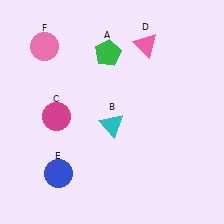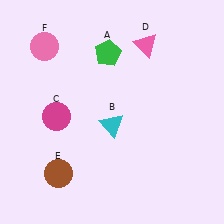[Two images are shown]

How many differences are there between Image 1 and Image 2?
There is 1 difference between the two images.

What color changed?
The circle (E) changed from blue in Image 1 to brown in Image 2.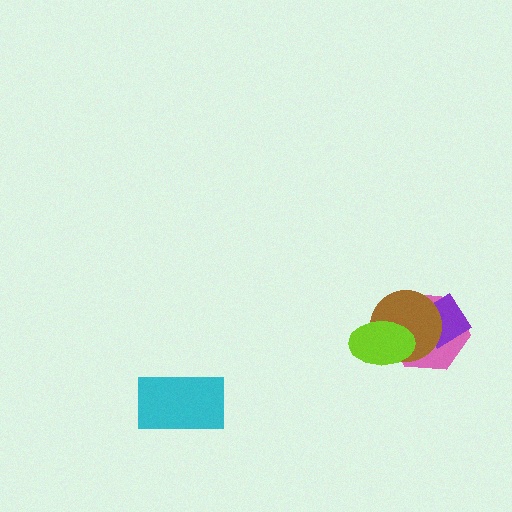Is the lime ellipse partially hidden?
No, no other shape covers it.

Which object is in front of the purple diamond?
The brown circle is in front of the purple diamond.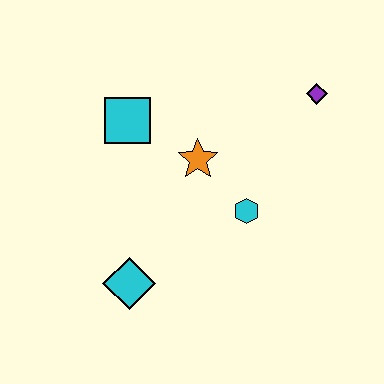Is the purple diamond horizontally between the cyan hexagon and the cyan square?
No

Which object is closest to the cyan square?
The orange star is closest to the cyan square.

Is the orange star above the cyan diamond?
Yes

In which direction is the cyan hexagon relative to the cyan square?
The cyan hexagon is to the right of the cyan square.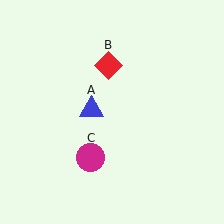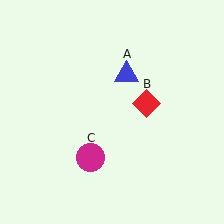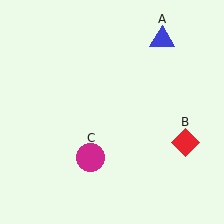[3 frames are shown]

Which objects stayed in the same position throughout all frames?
Magenta circle (object C) remained stationary.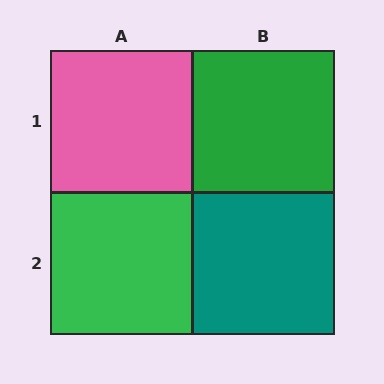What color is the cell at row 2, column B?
Teal.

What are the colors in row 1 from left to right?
Pink, green.